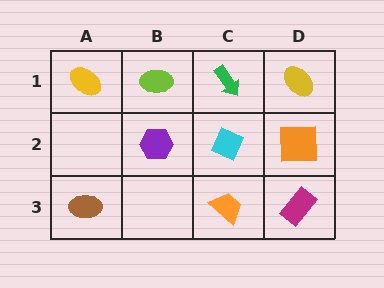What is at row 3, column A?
A brown ellipse.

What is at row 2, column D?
An orange square.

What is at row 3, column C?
An orange trapezoid.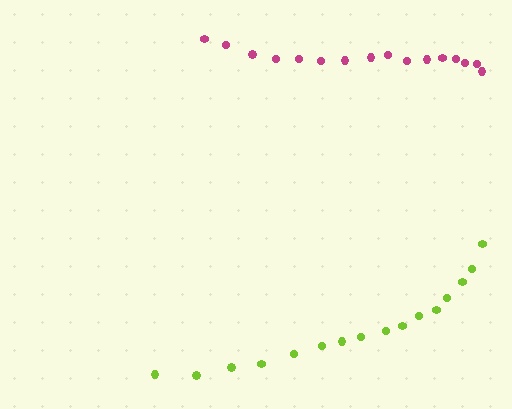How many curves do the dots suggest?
There are 2 distinct paths.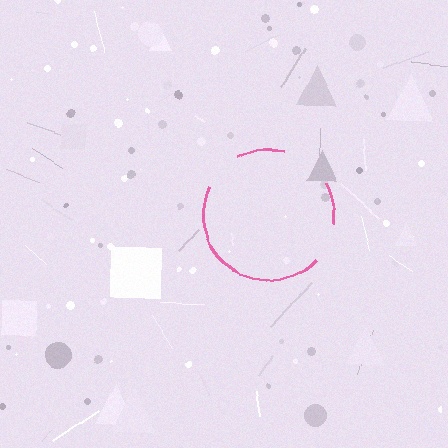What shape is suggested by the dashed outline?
The dashed outline suggests a circle.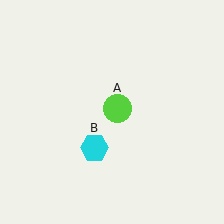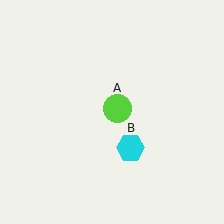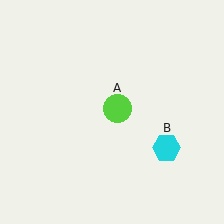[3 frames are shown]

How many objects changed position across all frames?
1 object changed position: cyan hexagon (object B).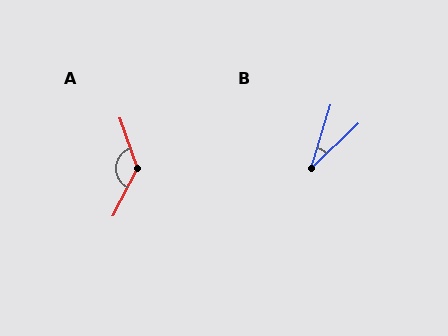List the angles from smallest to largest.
B (29°), A (133°).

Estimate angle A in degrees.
Approximately 133 degrees.